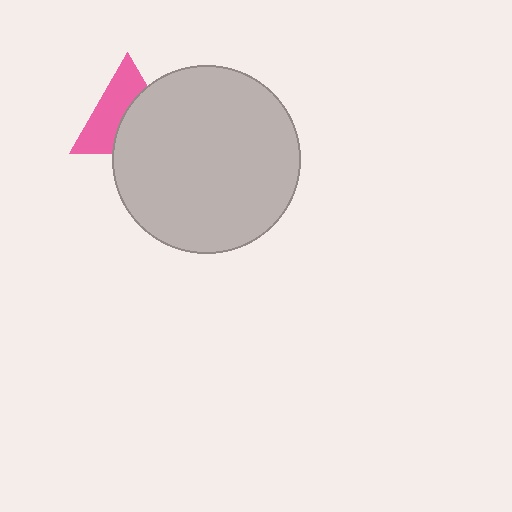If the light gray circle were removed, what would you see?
You would see the complete pink triangle.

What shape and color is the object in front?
The object in front is a light gray circle.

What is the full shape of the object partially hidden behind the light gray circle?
The partially hidden object is a pink triangle.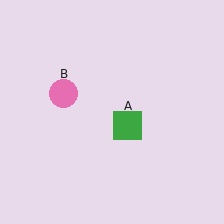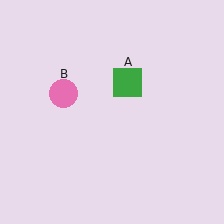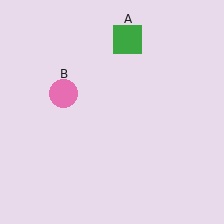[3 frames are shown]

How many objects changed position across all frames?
1 object changed position: green square (object A).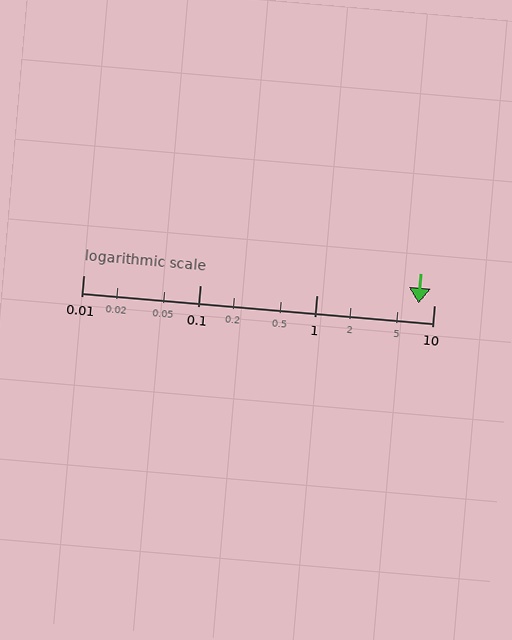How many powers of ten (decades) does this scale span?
The scale spans 3 decades, from 0.01 to 10.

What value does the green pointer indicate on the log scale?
The pointer indicates approximately 7.4.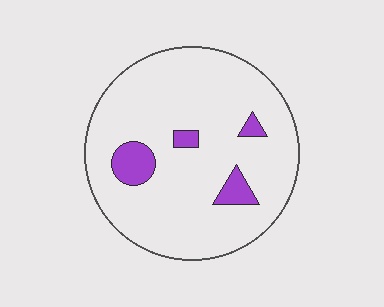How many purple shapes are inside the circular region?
4.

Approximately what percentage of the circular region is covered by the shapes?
Approximately 10%.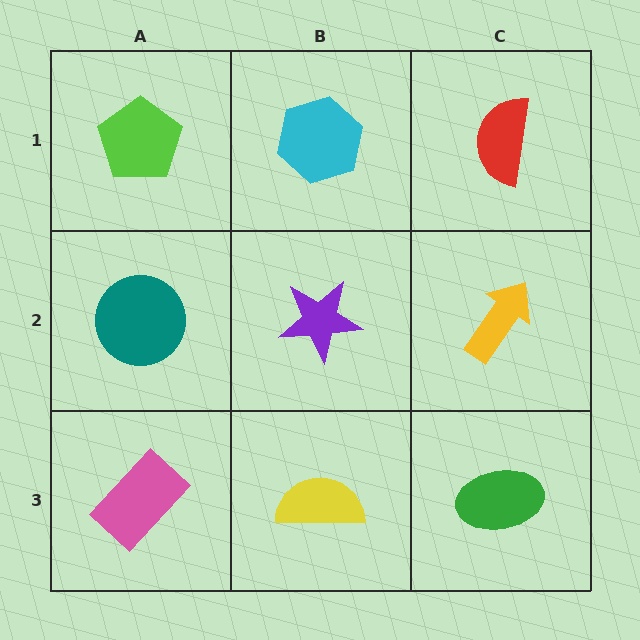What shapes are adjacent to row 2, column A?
A lime pentagon (row 1, column A), a pink rectangle (row 3, column A), a purple star (row 2, column B).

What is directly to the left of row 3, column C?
A yellow semicircle.